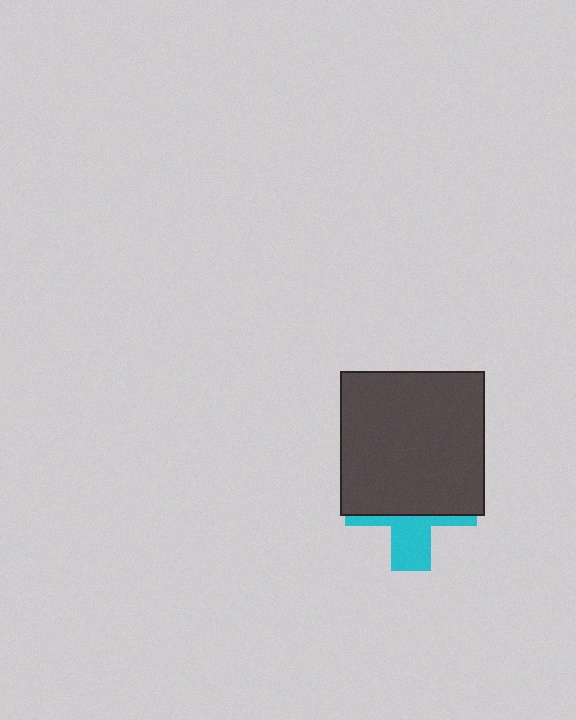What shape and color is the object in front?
The object in front is a dark gray square.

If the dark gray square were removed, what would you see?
You would see the complete cyan cross.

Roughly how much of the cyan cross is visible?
A small part of it is visible (roughly 35%).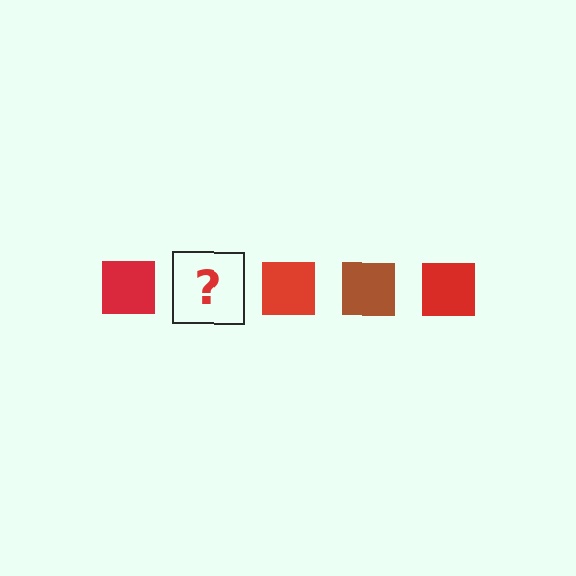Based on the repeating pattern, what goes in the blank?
The blank should be a brown square.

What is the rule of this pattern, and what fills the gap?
The rule is that the pattern cycles through red, brown squares. The gap should be filled with a brown square.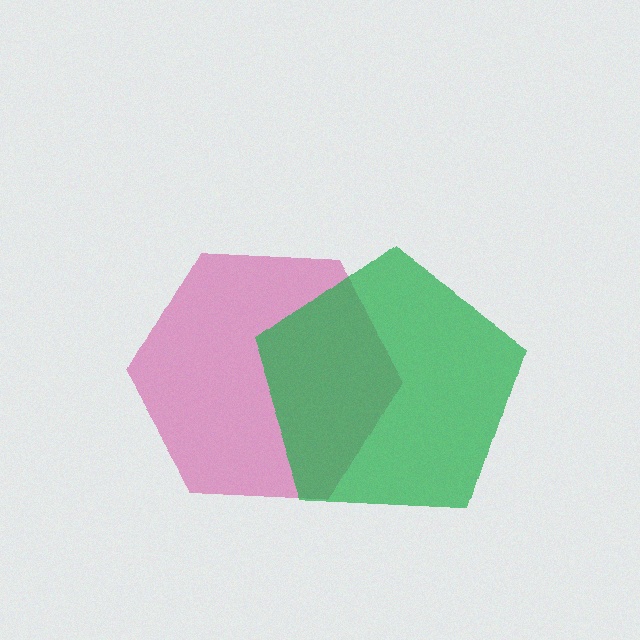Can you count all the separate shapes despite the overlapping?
Yes, there are 2 separate shapes.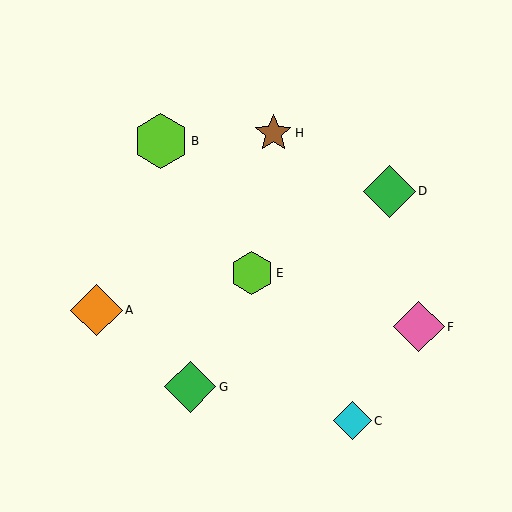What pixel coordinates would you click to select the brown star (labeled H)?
Click at (273, 133) to select the brown star H.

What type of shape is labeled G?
Shape G is a green diamond.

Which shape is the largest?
The lime hexagon (labeled B) is the largest.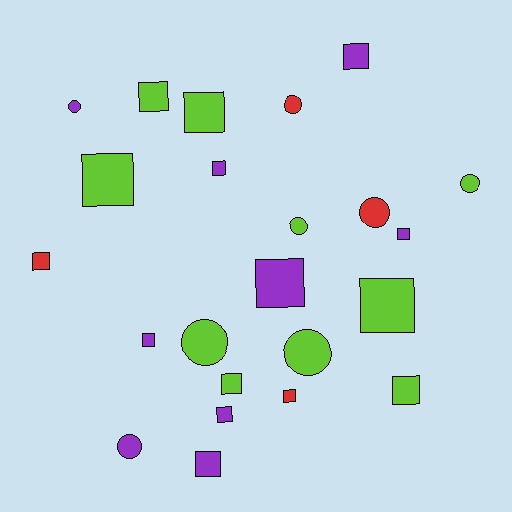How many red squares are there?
There are 2 red squares.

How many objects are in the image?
There are 23 objects.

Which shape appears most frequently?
Square, with 15 objects.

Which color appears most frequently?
Lime, with 10 objects.